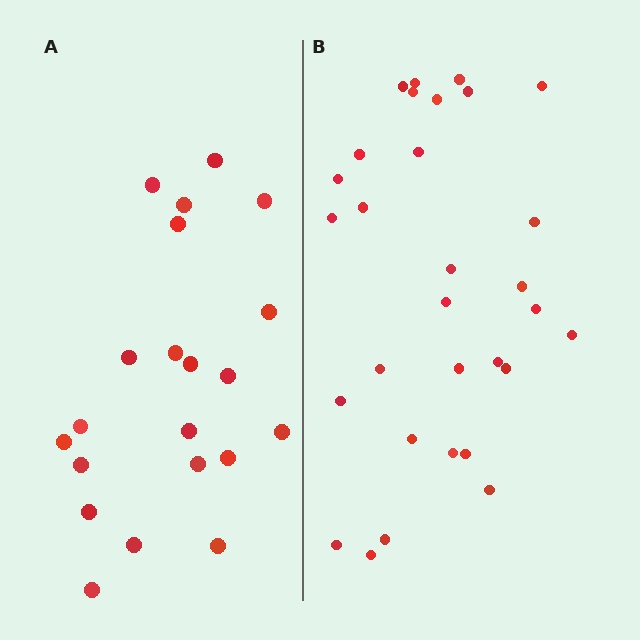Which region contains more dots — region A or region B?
Region B (the right region) has more dots.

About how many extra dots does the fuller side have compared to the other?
Region B has roughly 8 or so more dots than region A.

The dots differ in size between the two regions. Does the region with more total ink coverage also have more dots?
No. Region A has more total ink coverage because its dots are larger, but region B actually contains more individual dots. Total area can be misleading — the number of items is what matters here.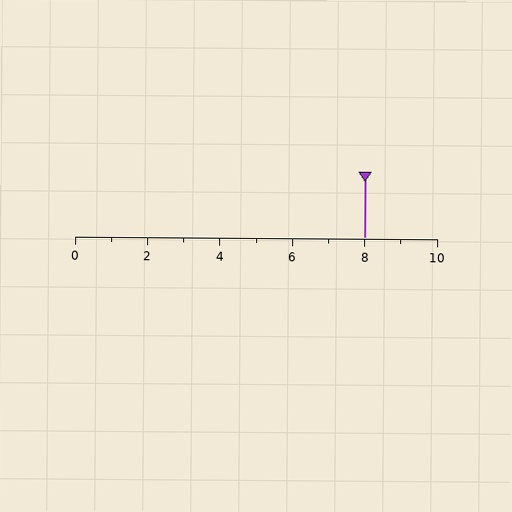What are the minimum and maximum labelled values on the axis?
The axis runs from 0 to 10.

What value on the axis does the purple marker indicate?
The marker indicates approximately 8.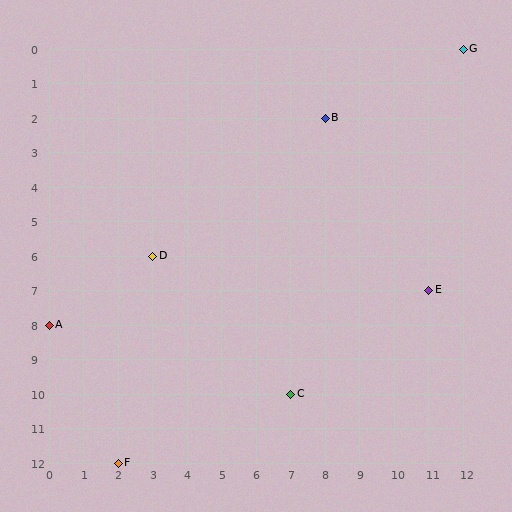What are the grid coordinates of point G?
Point G is at grid coordinates (12, 0).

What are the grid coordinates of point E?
Point E is at grid coordinates (11, 7).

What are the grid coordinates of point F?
Point F is at grid coordinates (2, 12).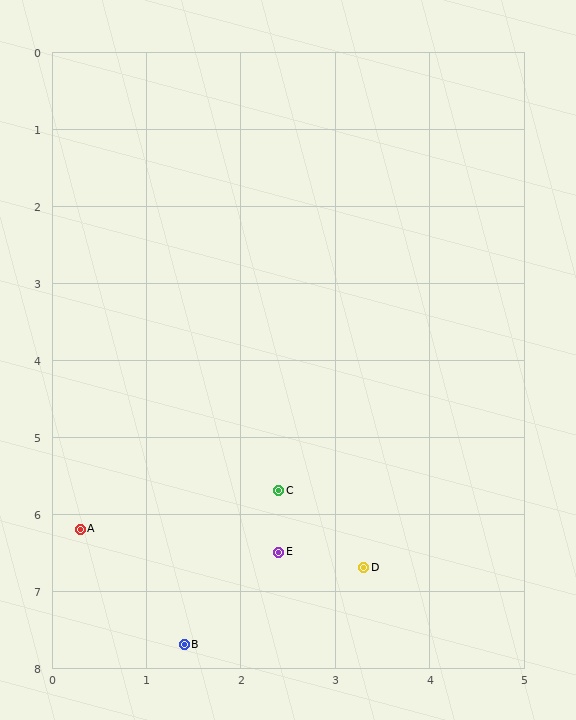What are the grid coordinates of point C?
Point C is at approximately (2.4, 5.7).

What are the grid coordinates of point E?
Point E is at approximately (2.4, 6.5).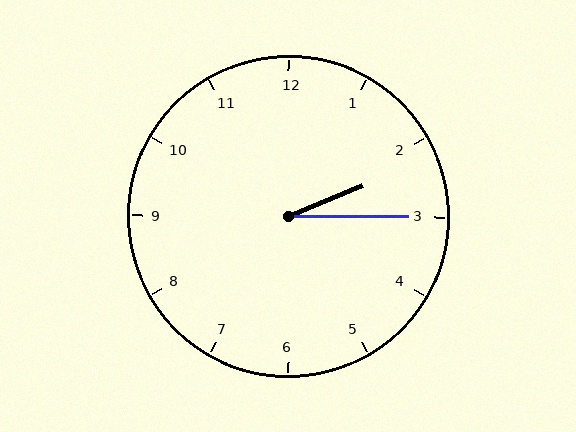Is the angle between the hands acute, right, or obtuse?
It is acute.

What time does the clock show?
2:15.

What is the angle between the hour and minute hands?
Approximately 22 degrees.